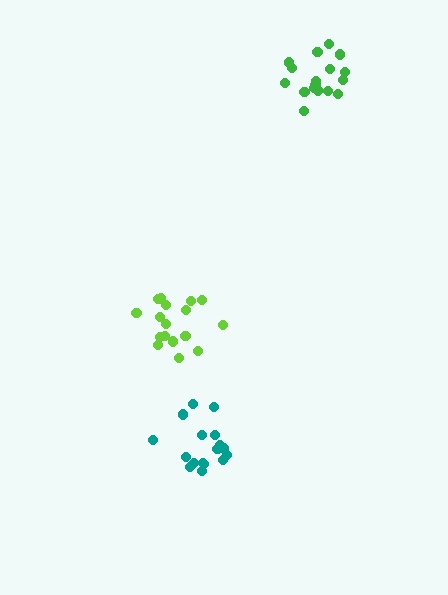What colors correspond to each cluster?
The clusters are colored: lime, teal, green.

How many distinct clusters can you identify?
There are 3 distinct clusters.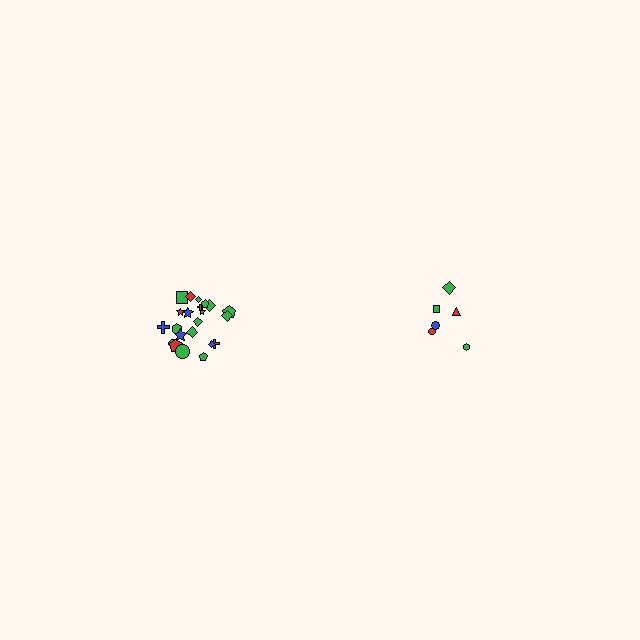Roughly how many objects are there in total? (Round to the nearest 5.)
Roughly 30 objects in total.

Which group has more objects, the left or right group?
The left group.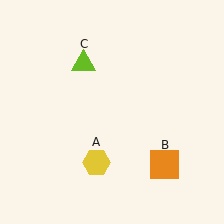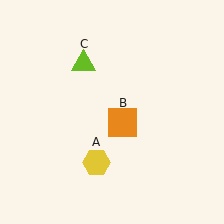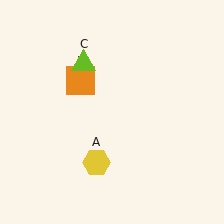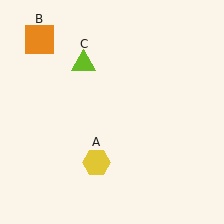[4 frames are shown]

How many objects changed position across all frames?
1 object changed position: orange square (object B).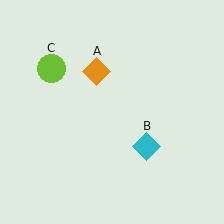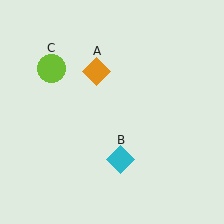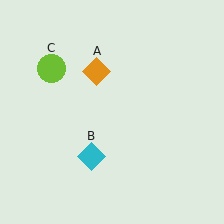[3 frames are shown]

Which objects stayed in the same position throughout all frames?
Orange diamond (object A) and lime circle (object C) remained stationary.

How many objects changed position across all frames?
1 object changed position: cyan diamond (object B).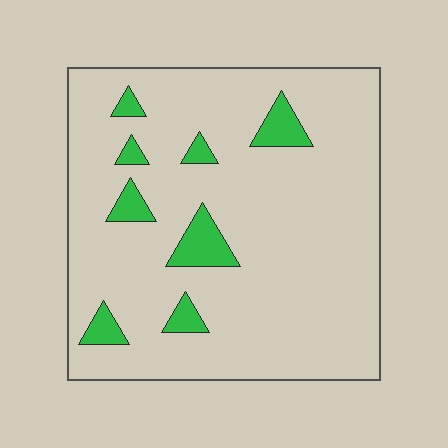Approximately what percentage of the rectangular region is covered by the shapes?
Approximately 10%.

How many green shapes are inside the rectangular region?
8.